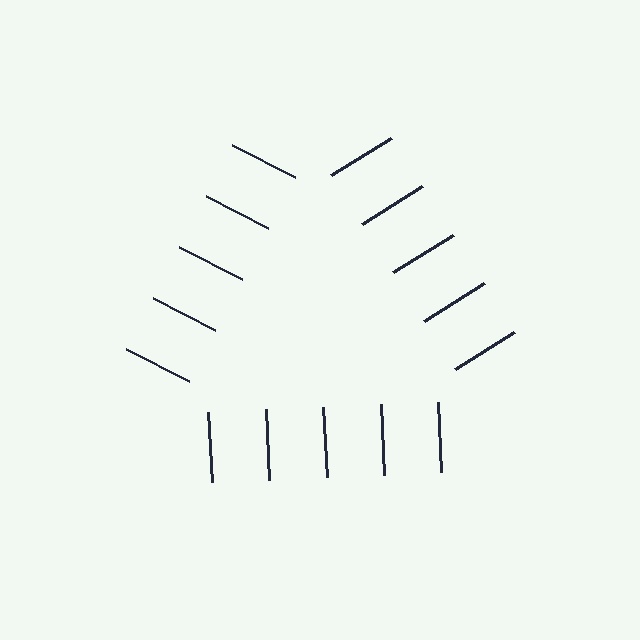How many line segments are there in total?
15 — 5 along each of the 3 edges.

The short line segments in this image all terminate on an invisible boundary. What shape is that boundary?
An illusory triangle — the line segments terminate on its edges but no continuous stroke is drawn.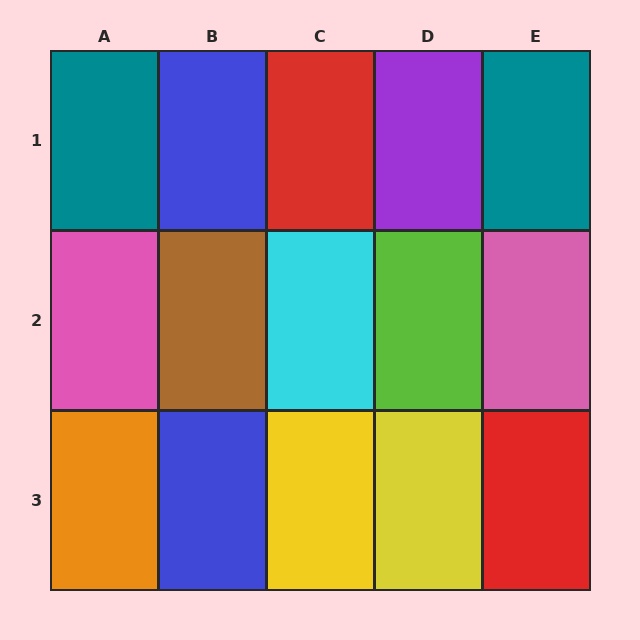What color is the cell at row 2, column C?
Cyan.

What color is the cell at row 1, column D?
Purple.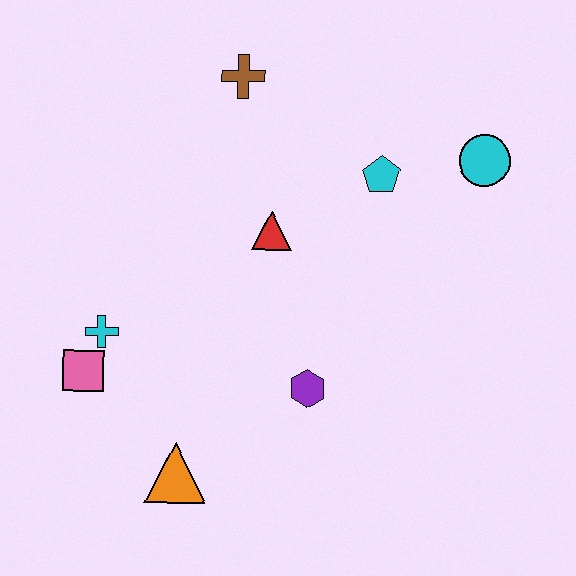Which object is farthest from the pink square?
The cyan circle is farthest from the pink square.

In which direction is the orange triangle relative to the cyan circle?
The orange triangle is below the cyan circle.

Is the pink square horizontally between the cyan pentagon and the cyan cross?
No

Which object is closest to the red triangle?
The cyan pentagon is closest to the red triangle.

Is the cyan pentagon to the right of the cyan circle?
No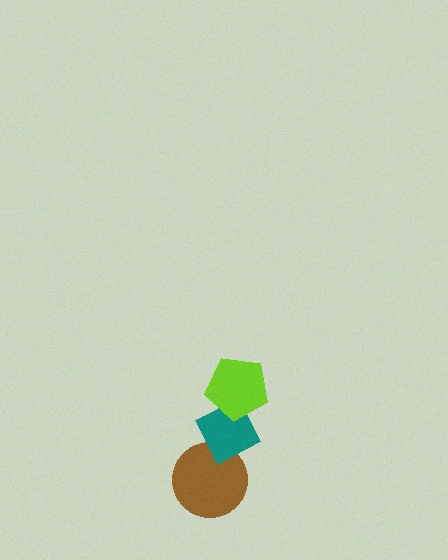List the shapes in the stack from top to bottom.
From top to bottom: the lime pentagon, the teal diamond, the brown circle.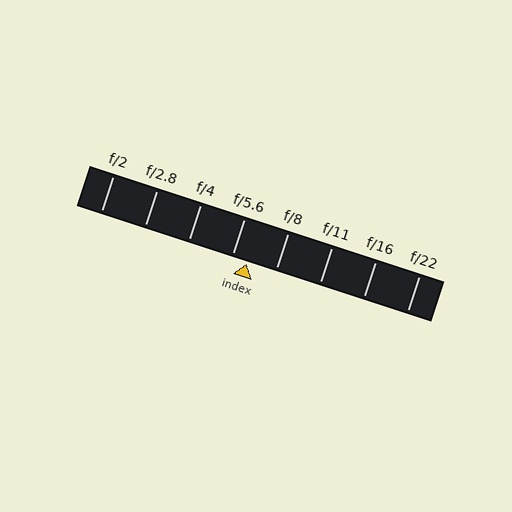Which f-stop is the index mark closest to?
The index mark is closest to f/5.6.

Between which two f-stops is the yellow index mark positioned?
The index mark is between f/5.6 and f/8.